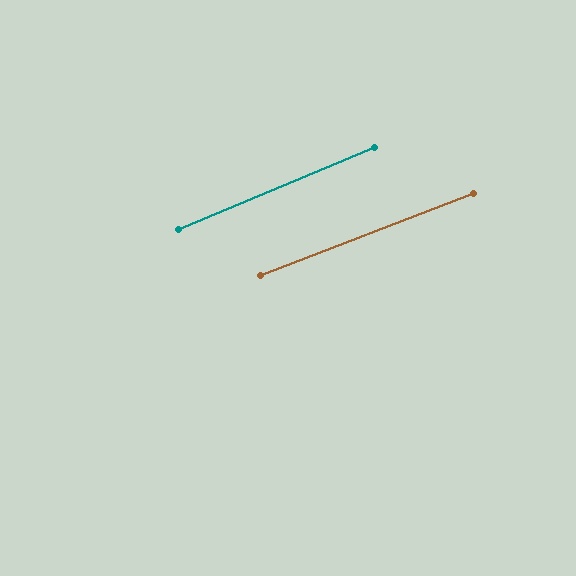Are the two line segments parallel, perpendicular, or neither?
Parallel — their directions differ by only 1.5°.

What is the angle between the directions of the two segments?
Approximately 2 degrees.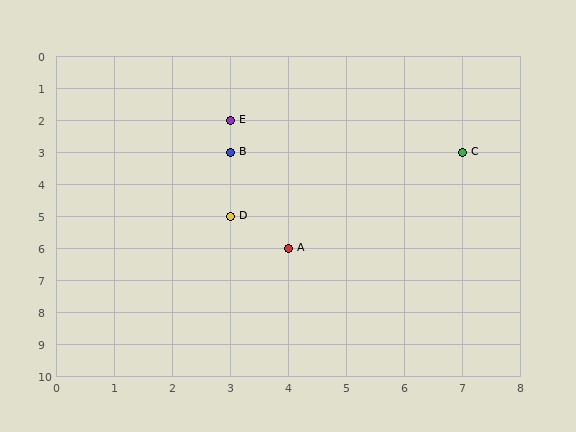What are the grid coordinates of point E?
Point E is at grid coordinates (3, 2).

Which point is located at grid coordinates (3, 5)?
Point D is at (3, 5).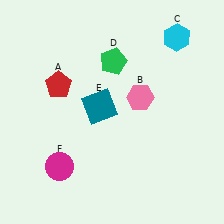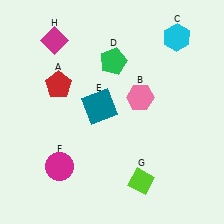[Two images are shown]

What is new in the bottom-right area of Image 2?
A lime diamond (G) was added in the bottom-right area of Image 2.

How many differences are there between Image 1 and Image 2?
There are 2 differences between the two images.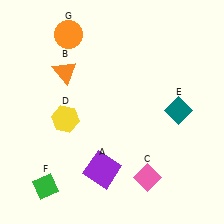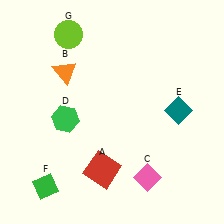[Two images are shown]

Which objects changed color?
A changed from purple to red. D changed from yellow to green. G changed from orange to lime.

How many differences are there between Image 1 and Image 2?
There are 3 differences between the two images.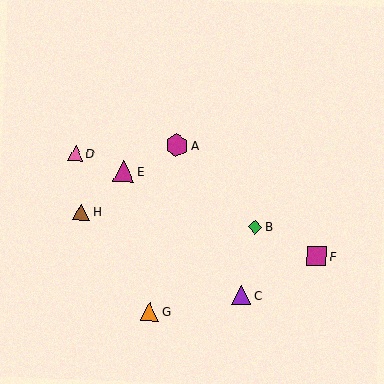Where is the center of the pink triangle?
The center of the pink triangle is at (76, 153).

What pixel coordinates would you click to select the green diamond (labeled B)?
Click at (255, 227) to select the green diamond B.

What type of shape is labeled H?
Shape H is a brown triangle.